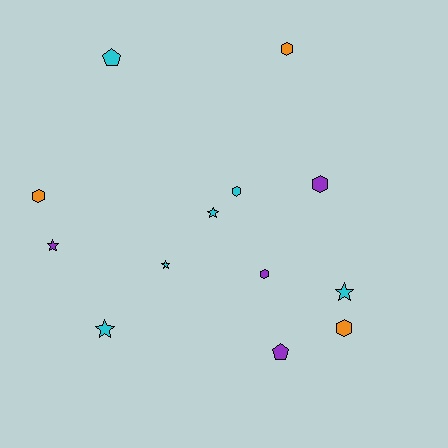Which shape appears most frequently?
Hexagon, with 6 objects.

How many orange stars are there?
There are no orange stars.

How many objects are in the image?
There are 13 objects.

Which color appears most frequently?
Cyan, with 6 objects.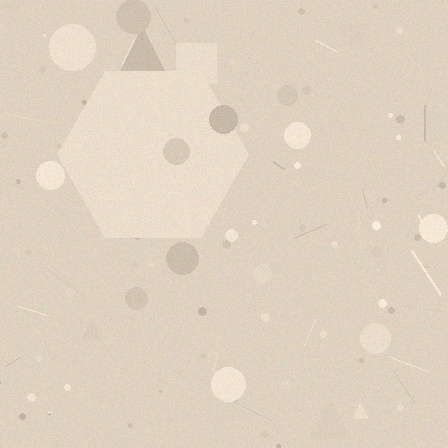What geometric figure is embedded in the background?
A hexagon is embedded in the background.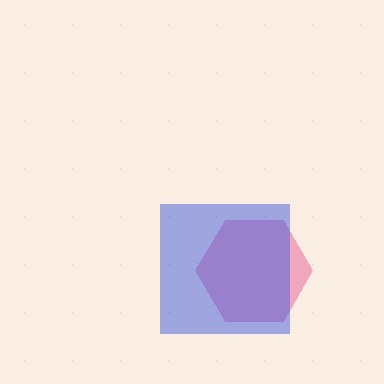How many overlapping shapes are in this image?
There are 2 overlapping shapes in the image.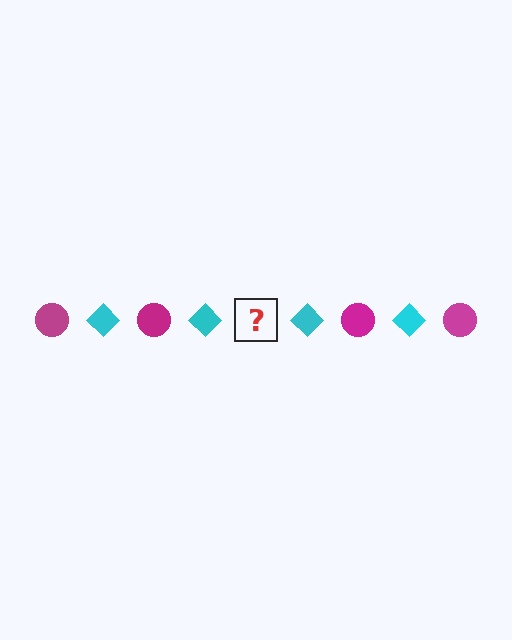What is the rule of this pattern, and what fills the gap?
The rule is that the pattern alternates between magenta circle and cyan diamond. The gap should be filled with a magenta circle.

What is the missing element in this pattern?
The missing element is a magenta circle.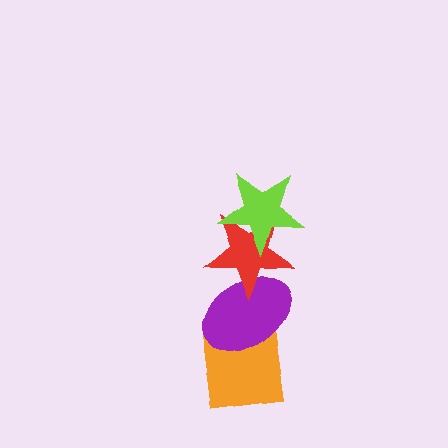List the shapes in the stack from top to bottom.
From top to bottom: the lime star, the red star, the purple ellipse, the orange square.